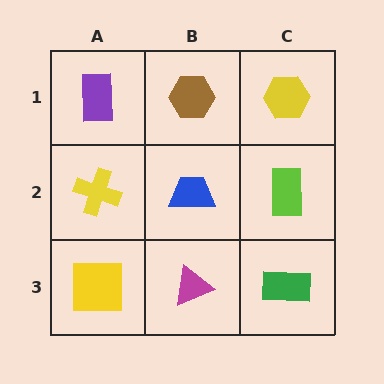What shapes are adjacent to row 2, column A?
A purple rectangle (row 1, column A), a yellow square (row 3, column A), a blue trapezoid (row 2, column B).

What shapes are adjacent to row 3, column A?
A yellow cross (row 2, column A), a magenta triangle (row 3, column B).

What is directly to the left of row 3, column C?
A magenta triangle.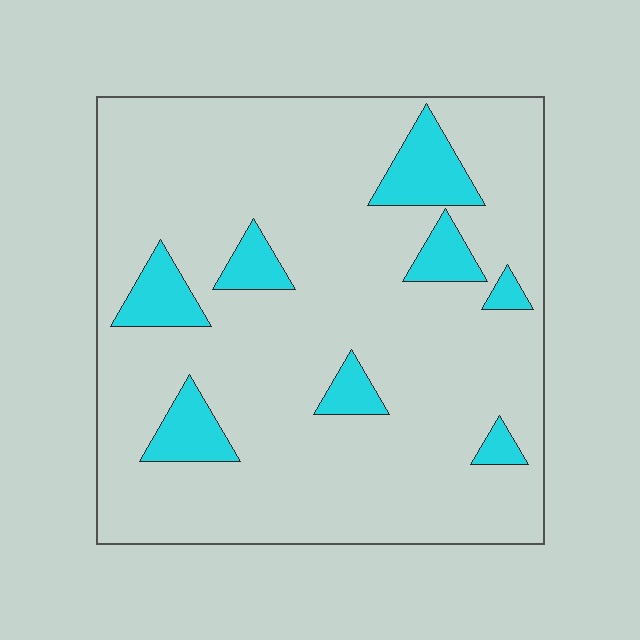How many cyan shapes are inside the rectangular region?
8.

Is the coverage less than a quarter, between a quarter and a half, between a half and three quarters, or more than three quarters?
Less than a quarter.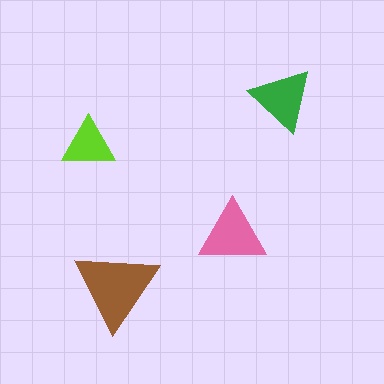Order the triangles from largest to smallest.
the brown one, the pink one, the green one, the lime one.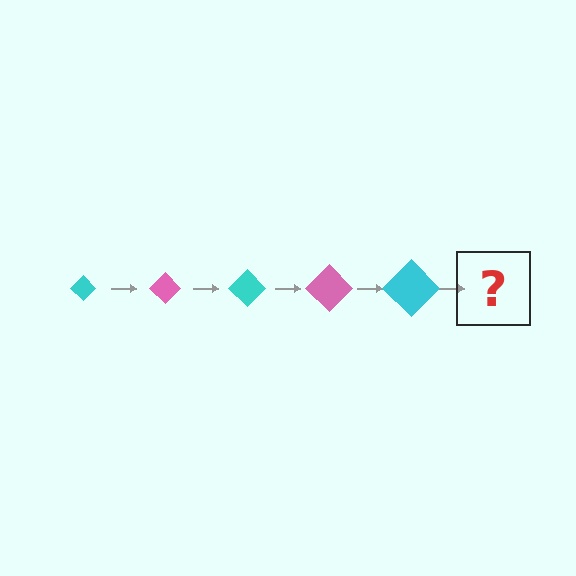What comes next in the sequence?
The next element should be a pink diamond, larger than the previous one.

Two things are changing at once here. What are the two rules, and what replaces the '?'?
The two rules are that the diamond grows larger each step and the color cycles through cyan and pink. The '?' should be a pink diamond, larger than the previous one.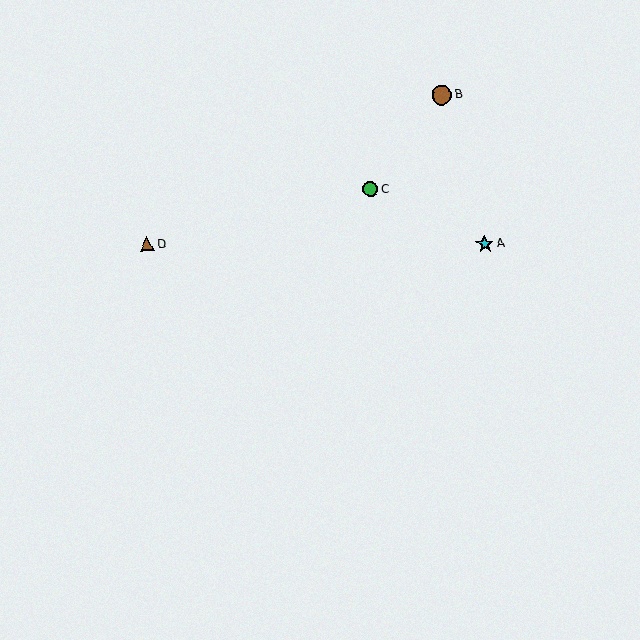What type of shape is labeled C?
Shape C is a green circle.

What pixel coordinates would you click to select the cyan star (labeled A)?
Click at (485, 244) to select the cyan star A.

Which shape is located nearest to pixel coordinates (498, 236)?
The cyan star (labeled A) at (485, 244) is nearest to that location.